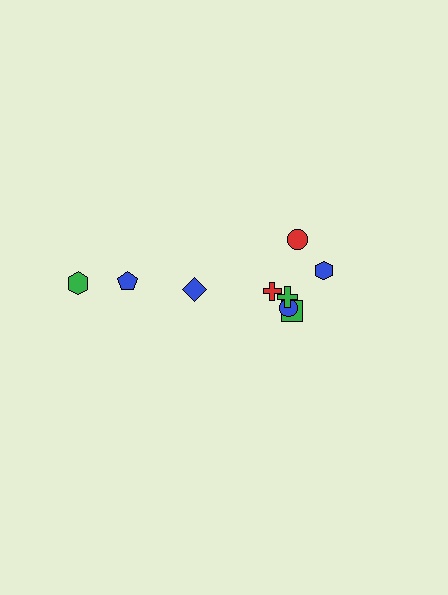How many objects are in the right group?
There are 6 objects.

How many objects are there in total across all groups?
There are 9 objects.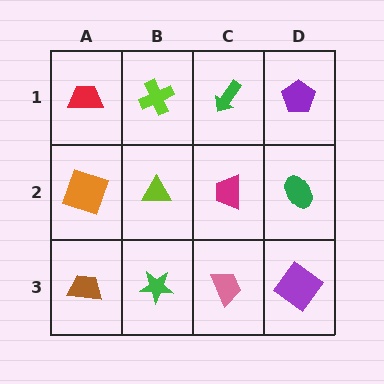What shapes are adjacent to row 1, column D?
A green ellipse (row 2, column D), a green arrow (row 1, column C).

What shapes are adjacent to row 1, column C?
A magenta trapezoid (row 2, column C), a lime cross (row 1, column B), a purple pentagon (row 1, column D).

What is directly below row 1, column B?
A lime triangle.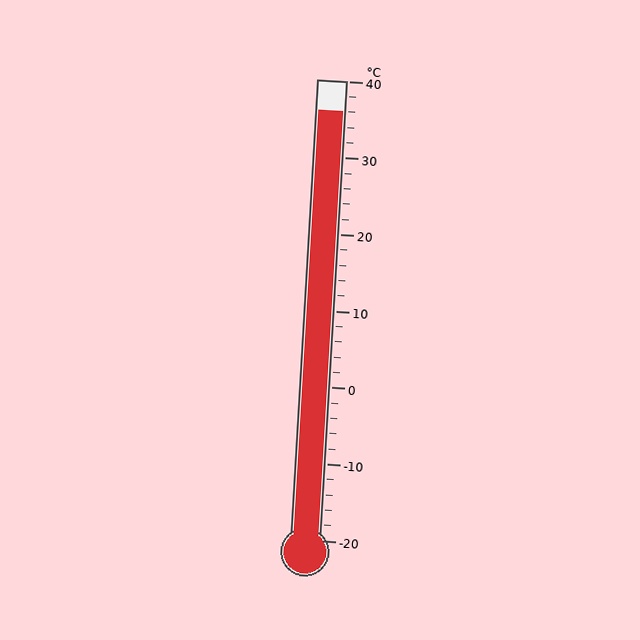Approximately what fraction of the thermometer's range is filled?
The thermometer is filled to approximately 95% of its range.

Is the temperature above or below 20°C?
The temperature is above 20°C.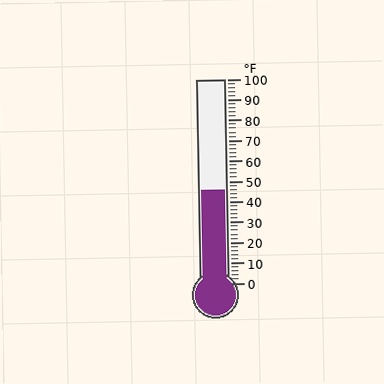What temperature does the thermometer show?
The thermometer shows approximately 46°F.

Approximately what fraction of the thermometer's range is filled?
The thermometer is filled to approximately 45% of its range.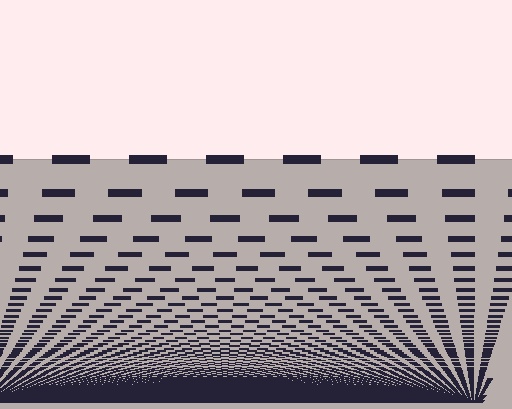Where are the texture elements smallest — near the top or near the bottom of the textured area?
Near the bottom.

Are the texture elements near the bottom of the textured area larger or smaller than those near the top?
Smaller. The gradient is inverted — elements near the bottom are smaller and denser.